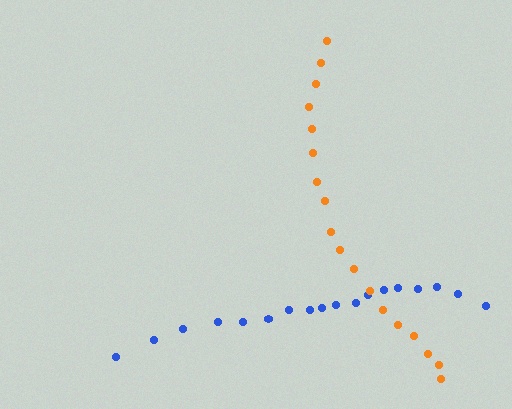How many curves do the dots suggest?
There are 2 distinct paths.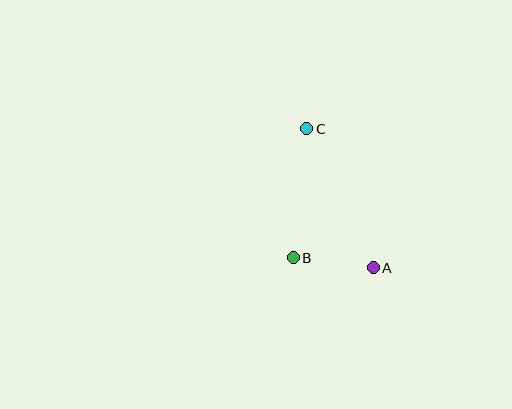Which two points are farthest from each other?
Points A and C are farthest from each other.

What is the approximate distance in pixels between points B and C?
The distance between B and C is approximately 130 pixels.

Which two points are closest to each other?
Points A and B are closest to each other.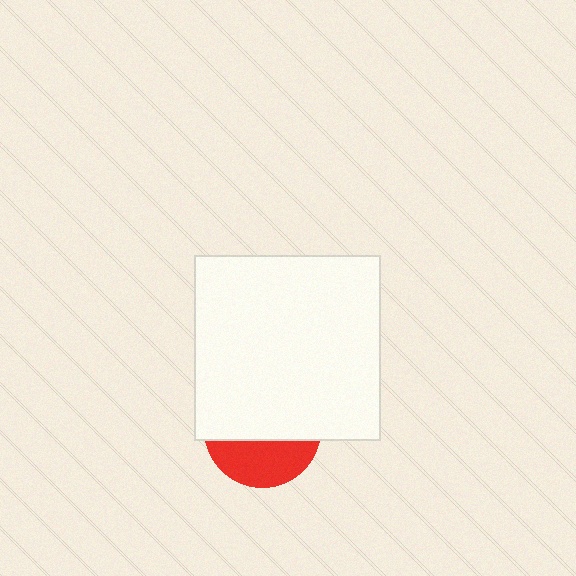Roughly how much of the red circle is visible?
A small part of it is visible (roughly 37%).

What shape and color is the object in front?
The object in front is a white square.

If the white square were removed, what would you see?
You would see the complete red circle.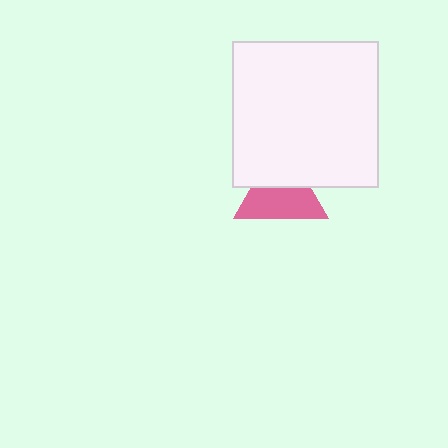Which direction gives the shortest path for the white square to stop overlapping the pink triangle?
Moving up gives the shortest separation.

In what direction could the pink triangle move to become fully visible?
The pink triangle could move down. That would shift it out from behind the white square entirely.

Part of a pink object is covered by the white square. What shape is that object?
It is a triangle.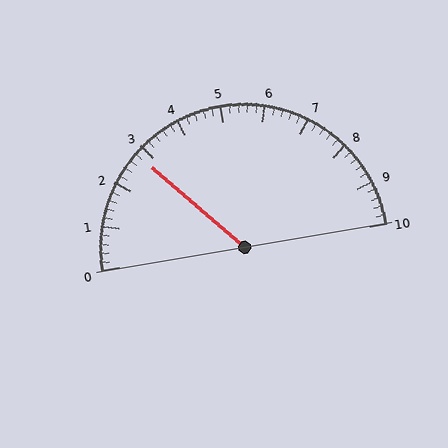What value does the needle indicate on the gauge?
The needle indicates approximately 2.8.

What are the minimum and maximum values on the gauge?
The gauge ranges from 0 to 10.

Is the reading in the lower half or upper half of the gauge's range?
The reading is in the lower half of the range (0 to 10).